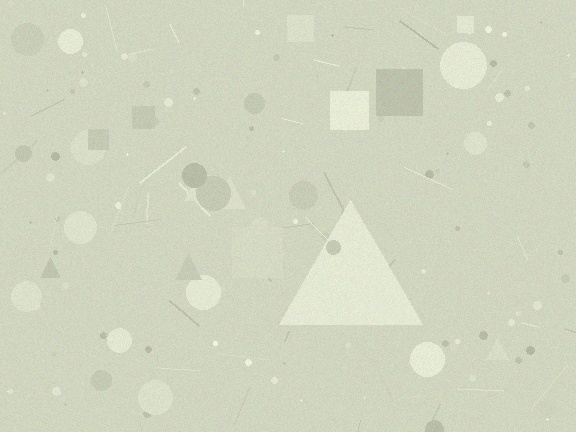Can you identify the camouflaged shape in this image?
The camouflaged shape is a triangle.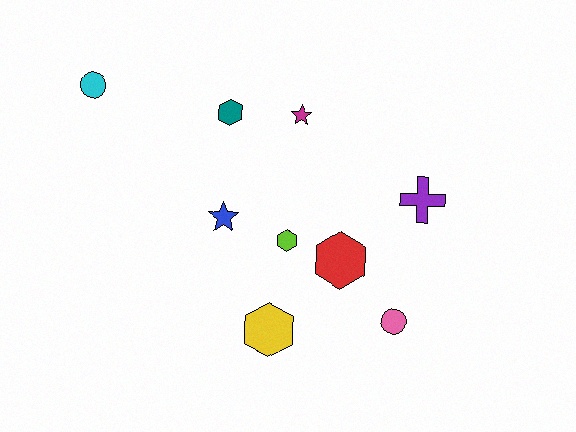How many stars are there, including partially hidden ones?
There are 2 stars.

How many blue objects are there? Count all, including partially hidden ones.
There is 1 blue object.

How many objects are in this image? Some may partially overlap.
There are 9 objects.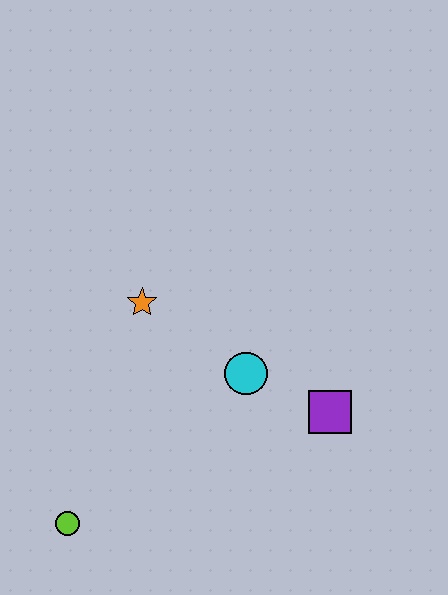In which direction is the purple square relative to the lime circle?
The purple square is to the right of the lime circle.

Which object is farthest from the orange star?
The lime circle is farthest from the orange star.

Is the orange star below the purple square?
No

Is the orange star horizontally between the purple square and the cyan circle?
No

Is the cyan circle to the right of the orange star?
Yes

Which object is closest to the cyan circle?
The purple square is closest to the cyan circle.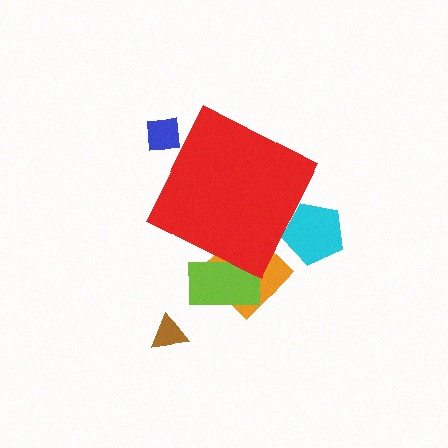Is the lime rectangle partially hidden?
Yes, the lime rectangle is partially hidden behind the red diamond.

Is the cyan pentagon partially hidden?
Yes, the cyan pentagon is partially hidden behind the red diamond.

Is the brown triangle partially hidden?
No, the brown triangle is fully visible.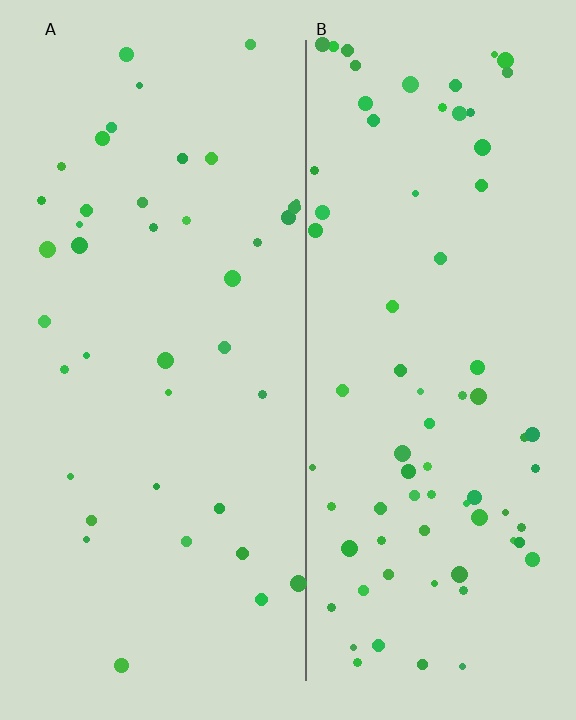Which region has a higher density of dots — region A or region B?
B (the right).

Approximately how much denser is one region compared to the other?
Approximately 1.9× — region B over region A.